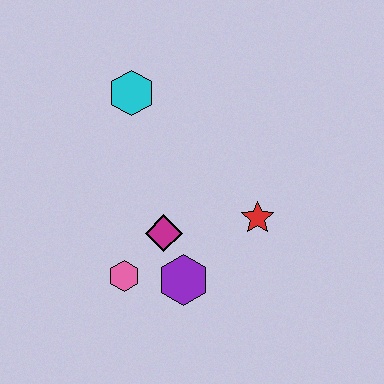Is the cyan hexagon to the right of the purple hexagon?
No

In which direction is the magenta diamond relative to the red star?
The magenta diamond is to the left of the red star.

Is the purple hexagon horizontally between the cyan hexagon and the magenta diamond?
No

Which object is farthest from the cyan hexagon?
The purple hexagon is farthest from the cyan hexagon.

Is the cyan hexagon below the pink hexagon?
No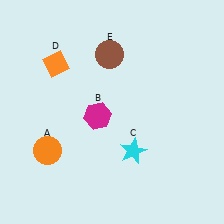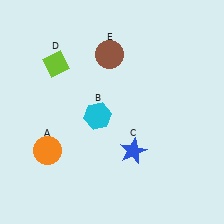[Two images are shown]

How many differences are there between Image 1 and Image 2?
There are 3 differences between the two images.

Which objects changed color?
B changed from magenta to cyan. C changed from cyan to blue. D changed from orange to lime.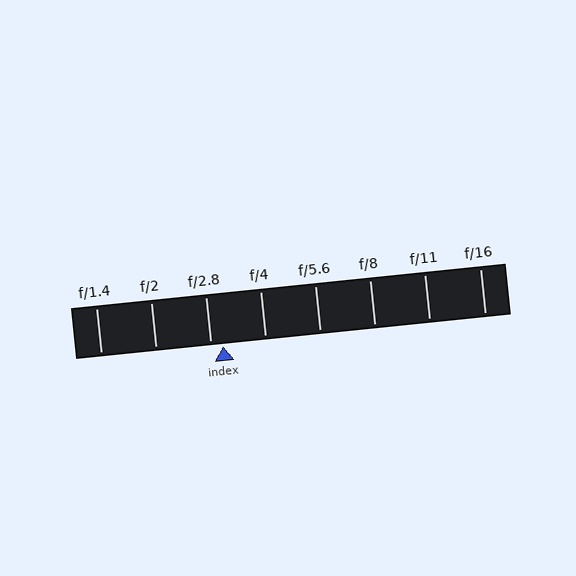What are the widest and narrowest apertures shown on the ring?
The widest aperture shown is f/1.4 and the narrowest is f/16.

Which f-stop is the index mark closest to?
The index mark is closest to f/2.8.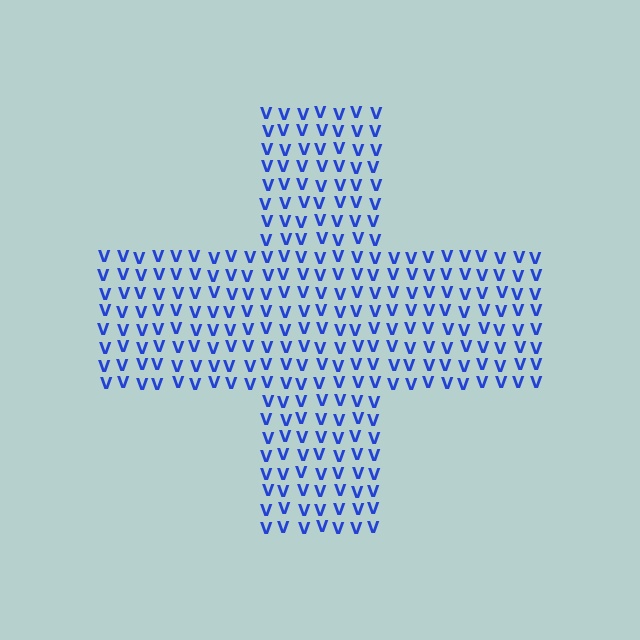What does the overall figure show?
The overall figure shows a cross.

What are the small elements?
The small elements are letter V's.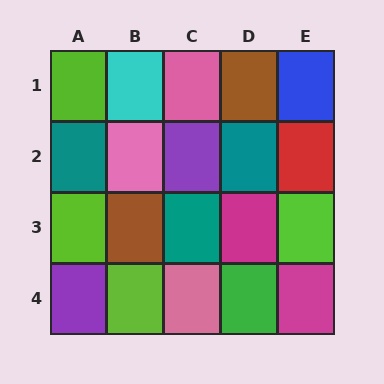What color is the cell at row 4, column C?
Pink.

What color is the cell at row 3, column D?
Magenta.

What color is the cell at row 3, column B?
Brown.